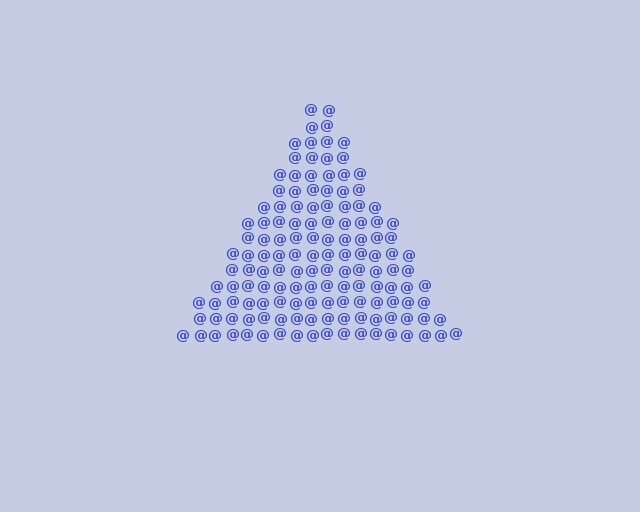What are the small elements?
The small elements are at signs.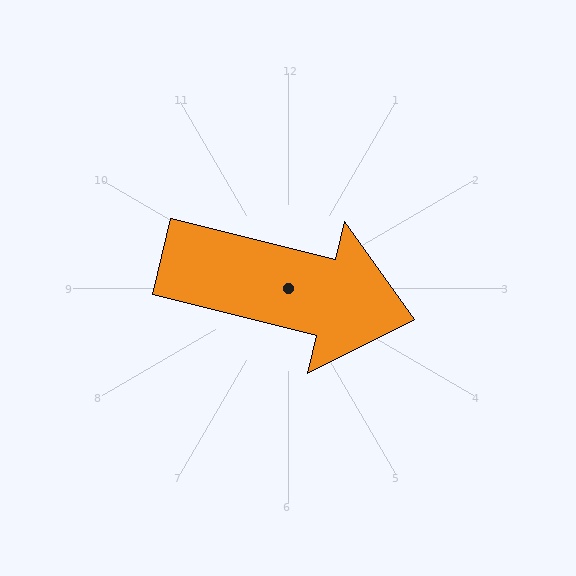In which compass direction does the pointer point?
East.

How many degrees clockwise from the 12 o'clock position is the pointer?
Approximately 104 degrees.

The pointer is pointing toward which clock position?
Roughly 3 o'clock.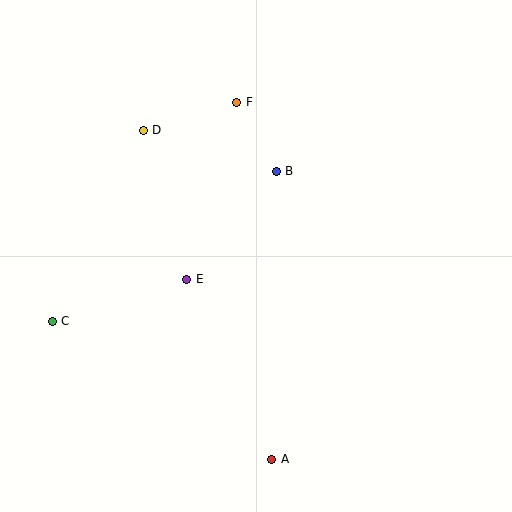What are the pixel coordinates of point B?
Point B is at (276, 171).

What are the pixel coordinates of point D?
Point D is at (143, 130).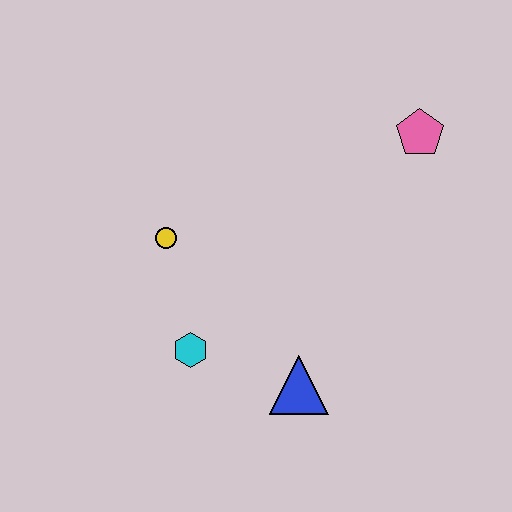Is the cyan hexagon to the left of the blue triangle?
Yes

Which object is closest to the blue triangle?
The cyan hexagon is closest to the blue triangle.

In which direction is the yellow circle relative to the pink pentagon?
The yellow circle is to the left of the pink pentagon.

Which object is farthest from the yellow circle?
The pink pentagon is farthest from the yellow circle.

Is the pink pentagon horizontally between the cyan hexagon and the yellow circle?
No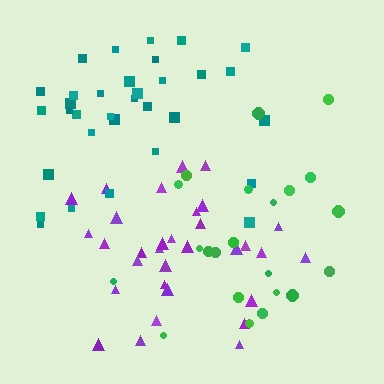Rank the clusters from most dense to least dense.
purple, teal, green.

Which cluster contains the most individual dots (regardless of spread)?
Teal (33).